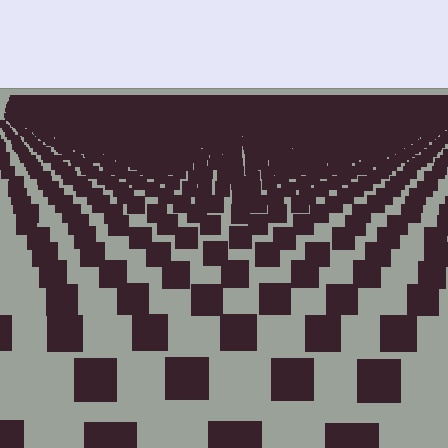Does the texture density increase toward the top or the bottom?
Density increases toward the top.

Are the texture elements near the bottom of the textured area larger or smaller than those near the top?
Larger. Near the bottom, elements are closer to the viewer and appear at a bigger on-screen size.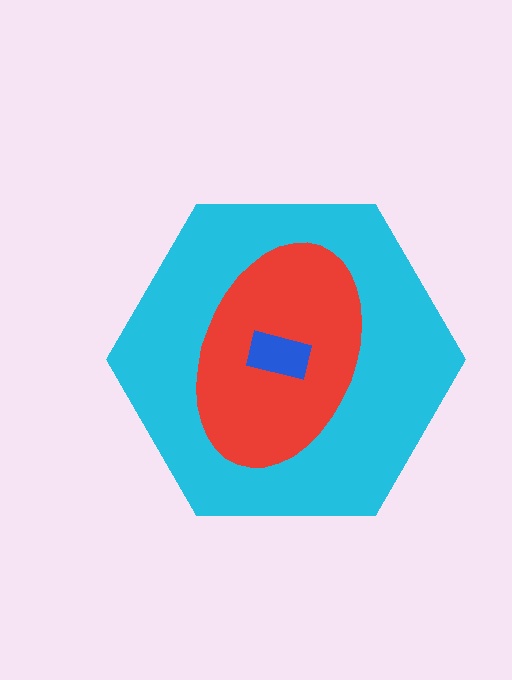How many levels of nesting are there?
3.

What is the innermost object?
The blue rectangle.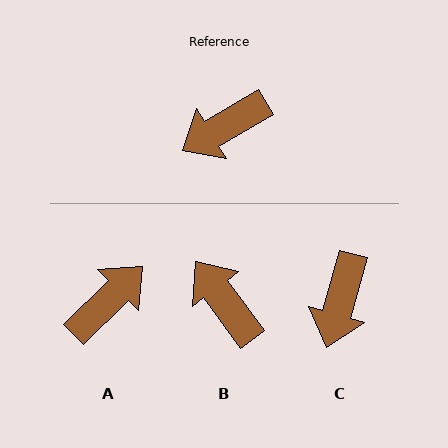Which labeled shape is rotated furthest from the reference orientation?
A, about 165 degrees away.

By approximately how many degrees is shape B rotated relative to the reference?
Approximately 84 degrees clockwise.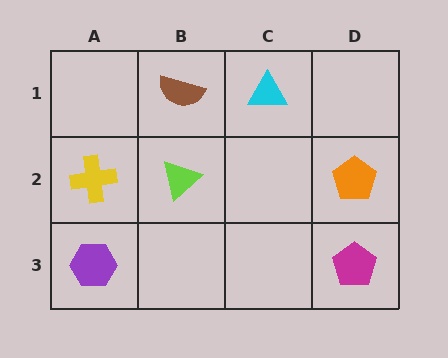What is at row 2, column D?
An orange pentagon.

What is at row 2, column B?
A lime triangle.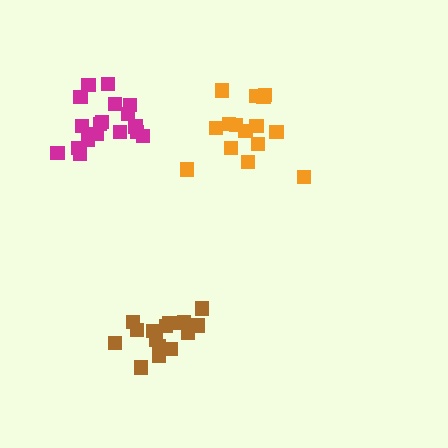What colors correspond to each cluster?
The clusters are colored: magenta, brown, orange.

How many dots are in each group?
Group 1: 19 dots, Group 2: 15 dots, Group 3: 15 dots (49 total).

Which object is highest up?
The magenta cluster is topmost.